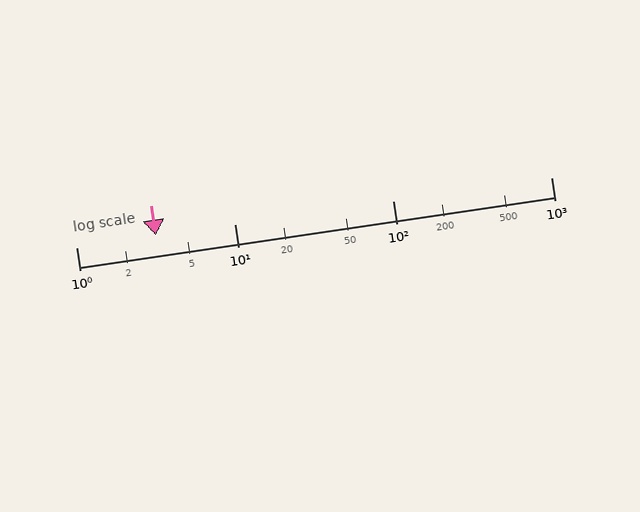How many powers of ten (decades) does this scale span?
The scale spans 3 decades, from 1 to 1000.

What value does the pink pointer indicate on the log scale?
The pointer indicates approximately 3.2.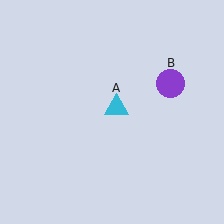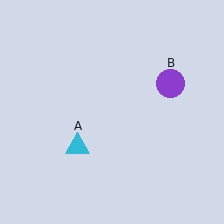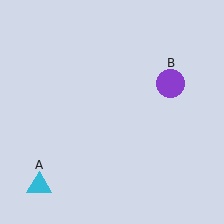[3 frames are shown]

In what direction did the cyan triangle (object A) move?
The cyan triangle (object A) moved down and to the left.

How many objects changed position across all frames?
1 object changed position: cyan triangle (object A).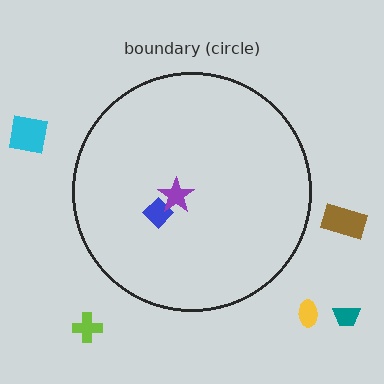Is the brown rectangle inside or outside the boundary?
Outside.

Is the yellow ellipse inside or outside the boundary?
Outside.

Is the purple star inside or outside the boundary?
Inside.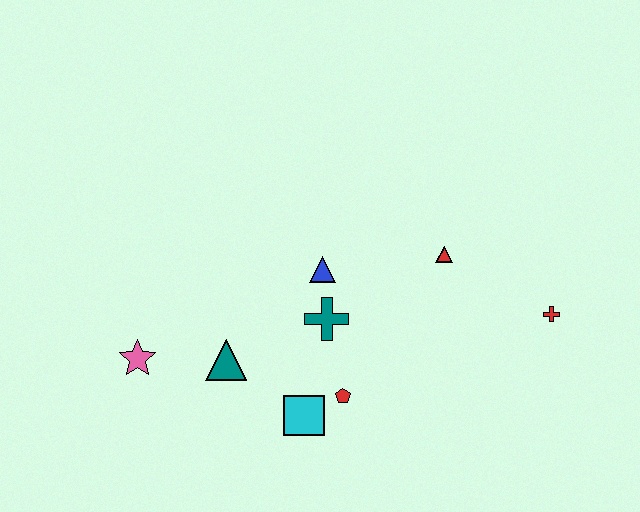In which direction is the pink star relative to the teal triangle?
The pink star is to the left of the teal triangle.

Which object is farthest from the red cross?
The pink star is farthest from the red cross.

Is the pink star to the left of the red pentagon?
Yes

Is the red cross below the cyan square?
No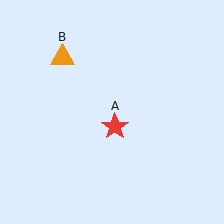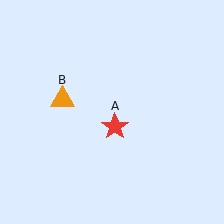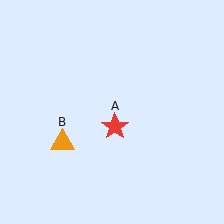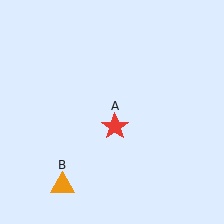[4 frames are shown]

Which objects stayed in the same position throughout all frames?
Red star (object A) remained stationary.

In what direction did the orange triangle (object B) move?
The orange triangle (object B) moved down.